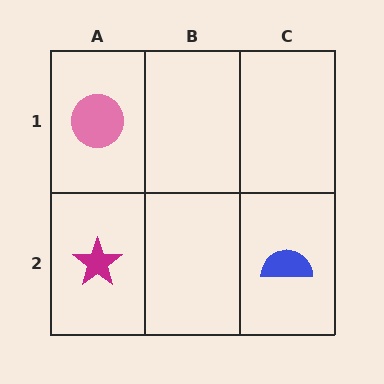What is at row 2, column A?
A magenta star.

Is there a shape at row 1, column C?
No, that cell is empty.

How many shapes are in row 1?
1 shape.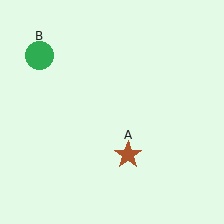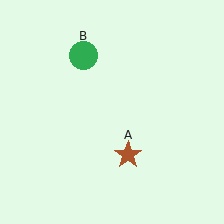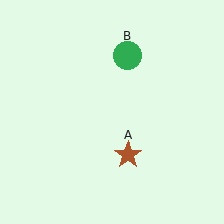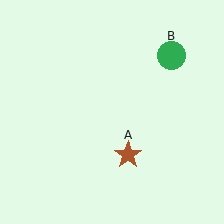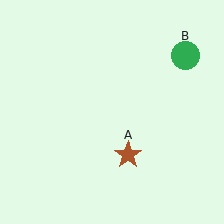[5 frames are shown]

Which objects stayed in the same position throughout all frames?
Brown star (object A) remained stationary.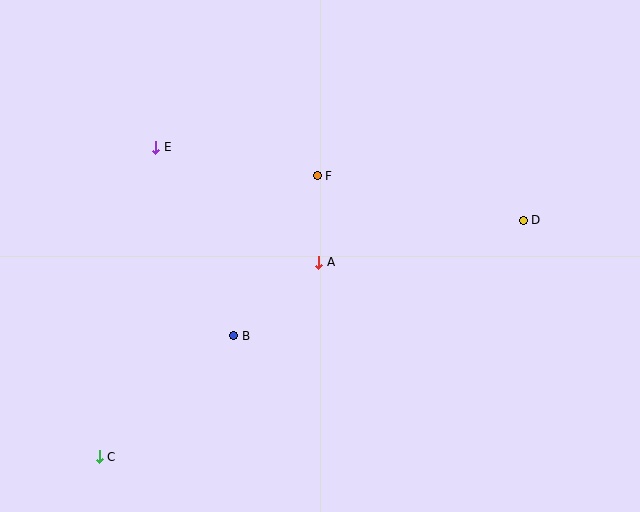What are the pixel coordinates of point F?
Point F is at (317, 176).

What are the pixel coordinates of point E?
Point E is at (156, 147).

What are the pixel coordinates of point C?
Point C is at (99, 457).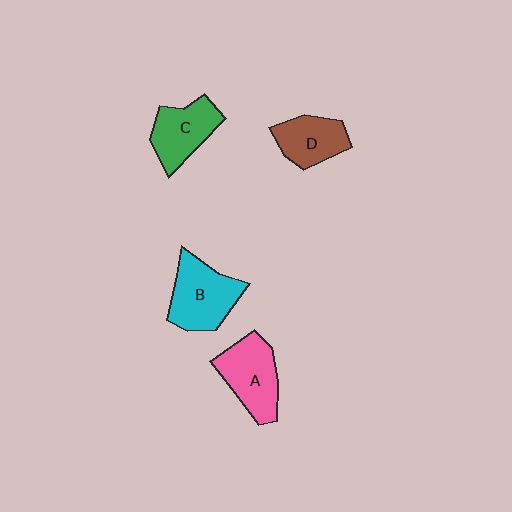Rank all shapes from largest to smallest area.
From largest to smallest: B (cyan), A (pink), C (green), D (brown).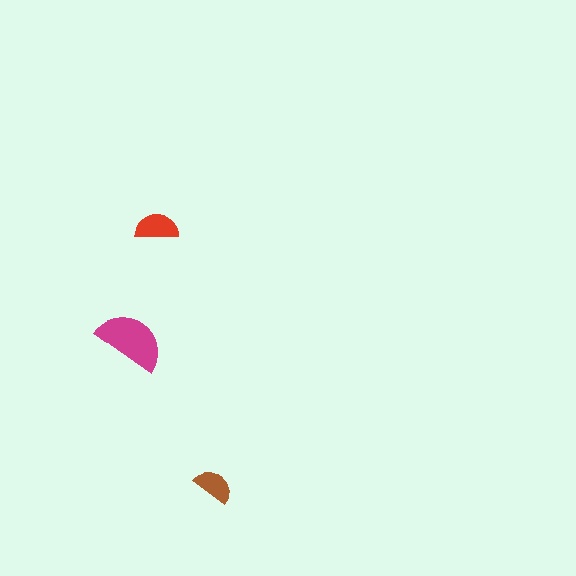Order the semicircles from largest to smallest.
the magenta one, the red one, the brown one.